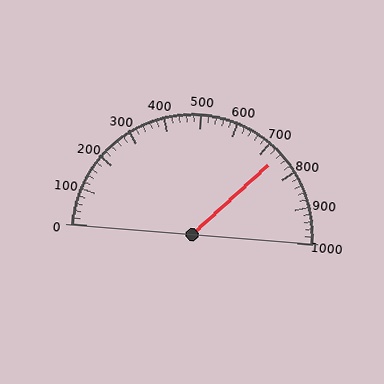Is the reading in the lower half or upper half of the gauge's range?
The reading is in the upper half of the range (0 to 1000).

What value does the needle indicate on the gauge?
The needle indicates approximately 740.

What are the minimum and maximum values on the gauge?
The gauge ranges from 0 to 1000.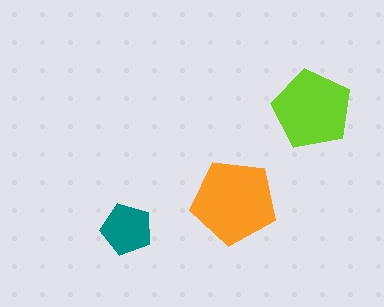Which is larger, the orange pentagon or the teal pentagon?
The orange one.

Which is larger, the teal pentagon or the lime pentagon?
The lime one.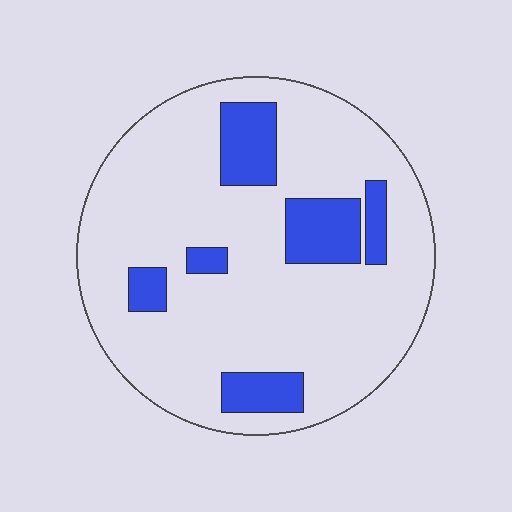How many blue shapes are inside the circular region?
6.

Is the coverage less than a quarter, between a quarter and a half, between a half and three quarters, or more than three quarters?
Less than a quarter.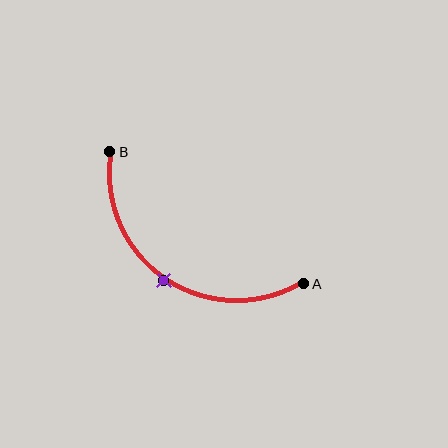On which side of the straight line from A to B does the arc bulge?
The arc bulges below and to the left of the straight line connecting A and B.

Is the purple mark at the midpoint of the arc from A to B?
Yes. The purple mark lies on the arc at equal arc-length from both A and B — it is the arc midpoint.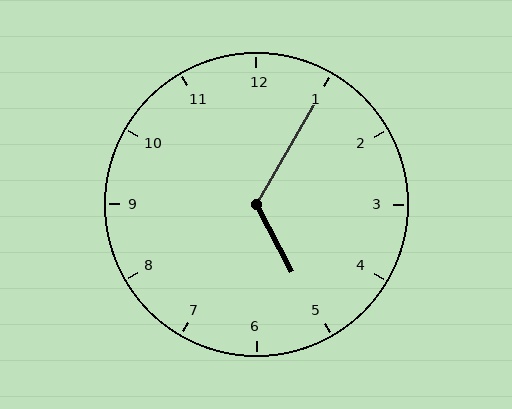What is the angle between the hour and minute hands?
Approximately 122 degrees.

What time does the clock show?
5:05.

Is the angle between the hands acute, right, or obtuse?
It is obtuse.